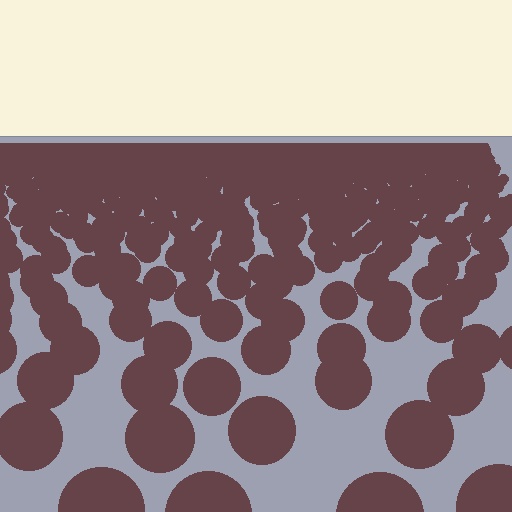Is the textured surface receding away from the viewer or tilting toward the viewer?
The surface is receding away from the viewer. Texture elements get smaller and denser toward the top.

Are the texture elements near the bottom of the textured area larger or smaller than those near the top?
Larger. Near the bottom, elements are closer to the viewer and appear at a bigger on-screen size.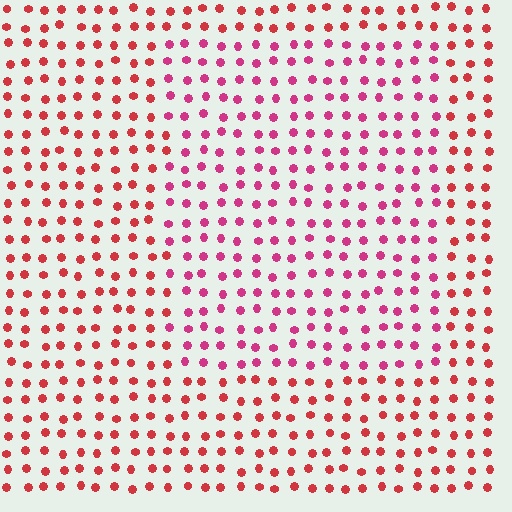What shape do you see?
I see a rectangle.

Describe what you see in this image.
The image is filled with small red elements in a uniform arrangement. A rectangle-shaped region is visible where the elements are tinted to a slightly different hue, forming a subtle color boundary.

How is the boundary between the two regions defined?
The boundary is defined purely by a slight shift in hue (about 29 degrees). Spacing, size, and orientation are identical on both sides.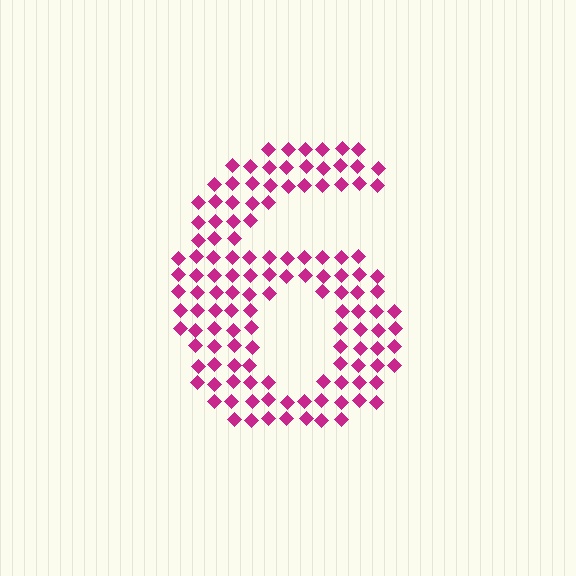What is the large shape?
The large shape is the digit 6.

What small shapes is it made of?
It is made of small diamonds.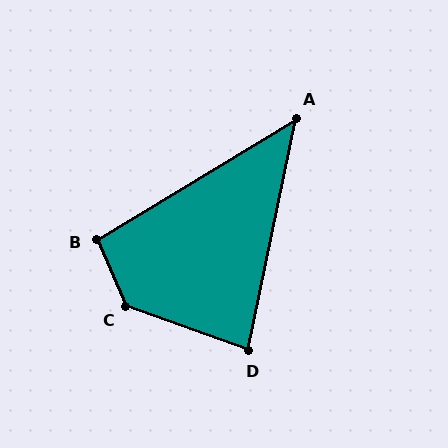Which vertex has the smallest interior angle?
A, at approximately 47 degrees.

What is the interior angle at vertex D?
Approximately 82 degrees (acute).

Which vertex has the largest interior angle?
C, at approximately 133 degrees.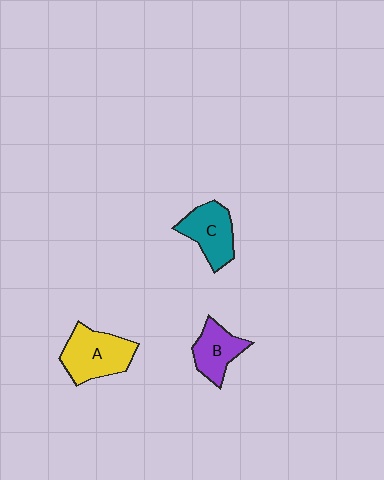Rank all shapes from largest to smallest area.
From largest to smallest: A (yellow), C (teal), B (purple).